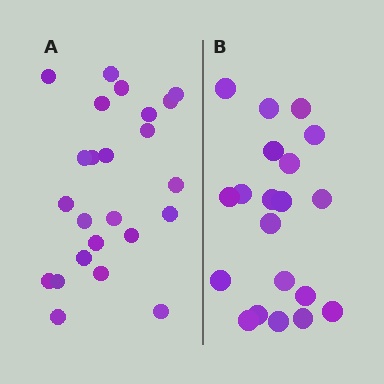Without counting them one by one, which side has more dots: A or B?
Region A (the left region) has more dots.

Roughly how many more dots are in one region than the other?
Region A has about 4 more dots than region B.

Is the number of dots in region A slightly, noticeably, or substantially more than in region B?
Region A has only slightly more — the two regions are fairly close. The ratio is roughly 1.2 to 1.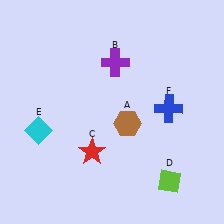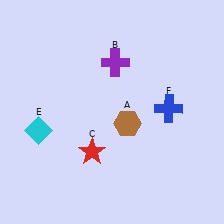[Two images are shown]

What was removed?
The lime diamond (D) was removed in Image 2.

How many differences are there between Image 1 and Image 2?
There is 1 difference between the two images.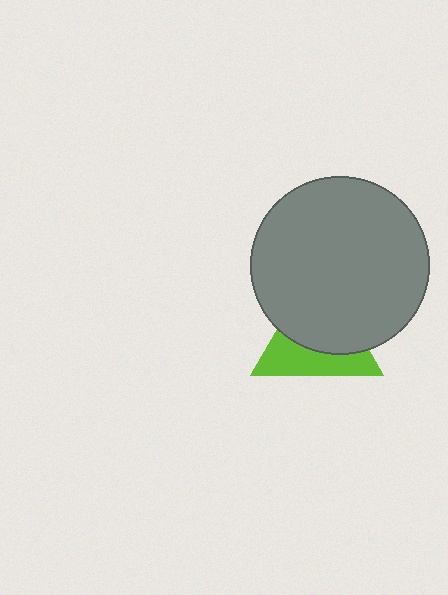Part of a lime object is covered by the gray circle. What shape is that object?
It is a triangle.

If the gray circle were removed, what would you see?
You would see the complete lime triangle.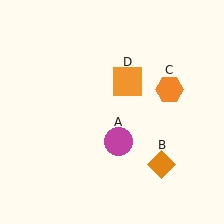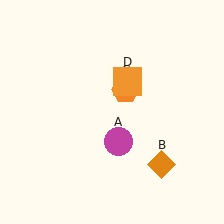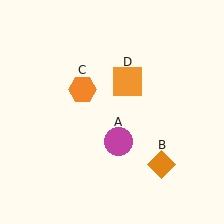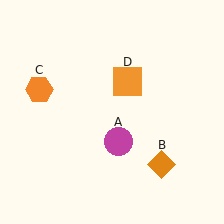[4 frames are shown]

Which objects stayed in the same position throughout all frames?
Magenta circle (object A) and orange diamond (object B) and orange square (object D) remained stationary.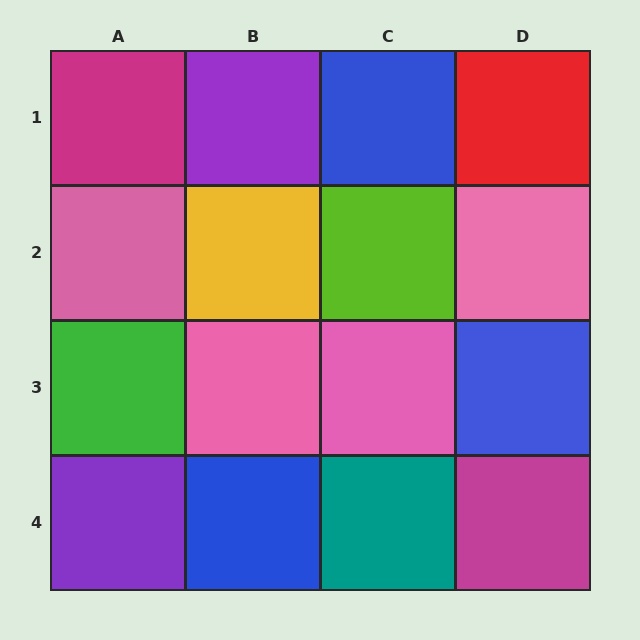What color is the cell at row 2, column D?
Pink.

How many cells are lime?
1 cell is lime.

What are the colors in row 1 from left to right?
Magenta, purple, blue, red.